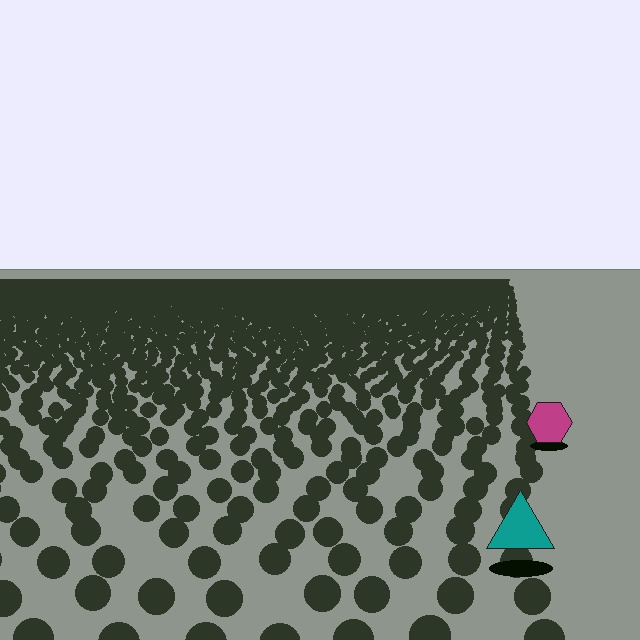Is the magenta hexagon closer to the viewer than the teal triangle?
No. The teal triangle is closer — you can tell from the texture gradient: the ground texture is coarser near it.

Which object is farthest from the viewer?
The magenta hexagon is farthest from the viewer. It appears smaller and the ground texture around it is denser.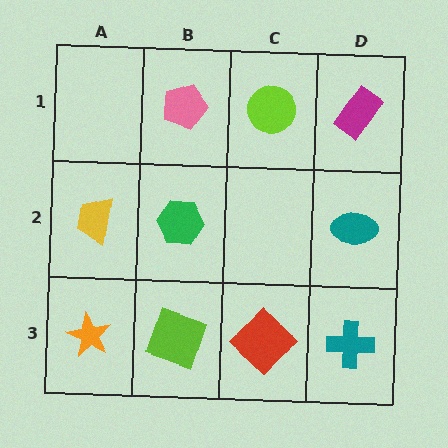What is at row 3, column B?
A lime square.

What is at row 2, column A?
A yellow trapezoid.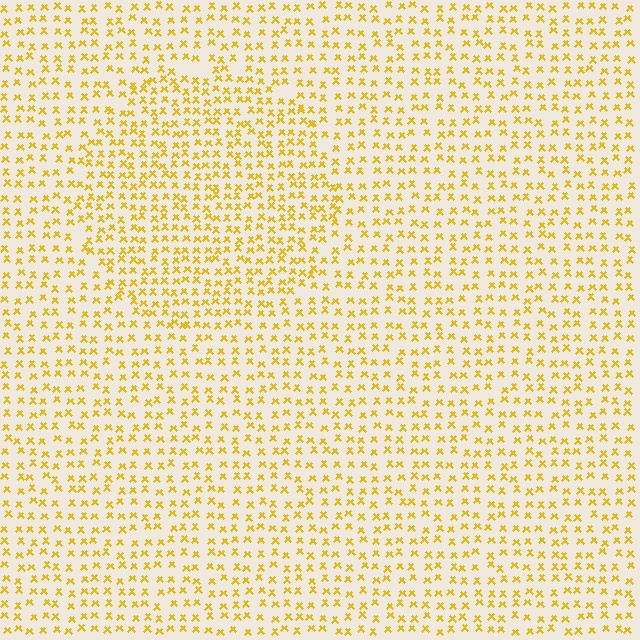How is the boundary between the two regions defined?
The boundary is defined by a change in element density (approximately 1.4x ratio). All elements are the same color, size, and shape.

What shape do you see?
I see a circle.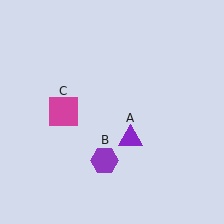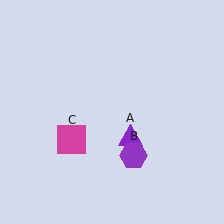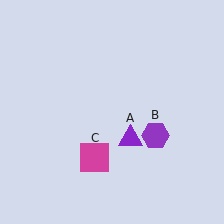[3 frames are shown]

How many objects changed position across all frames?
2 objects changed position: purple hexagon (object B), magenta square (object C).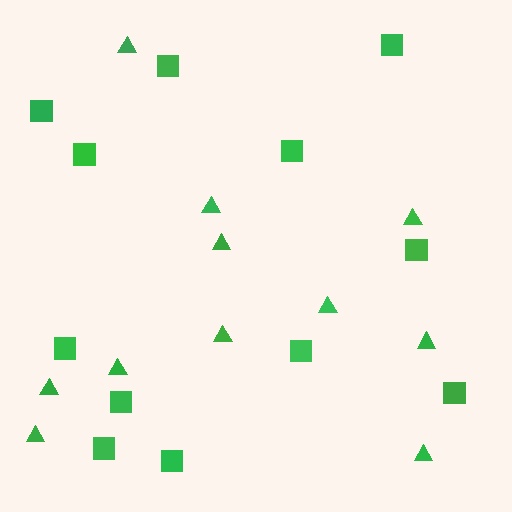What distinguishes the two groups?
There are 2 groups: one group of squares (12) and one group of triangles (11).